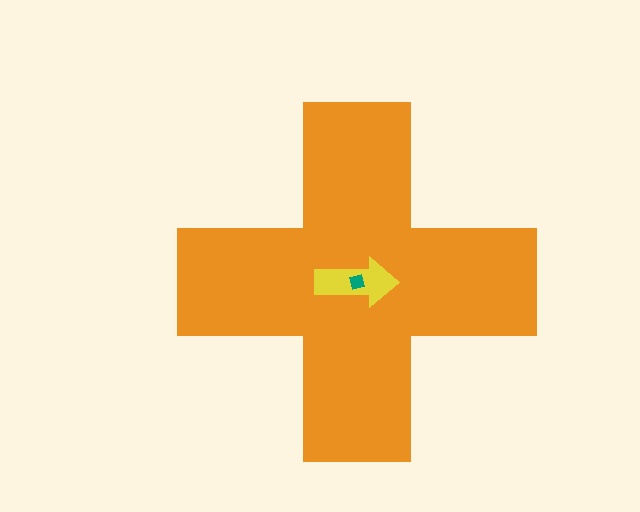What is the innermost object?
The teal square.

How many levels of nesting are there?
3.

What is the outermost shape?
The orange cross.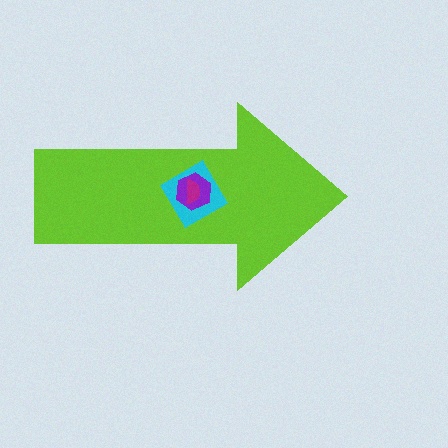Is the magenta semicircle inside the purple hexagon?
Yes.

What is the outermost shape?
The lime arrow.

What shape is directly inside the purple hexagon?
The magenta semicircle.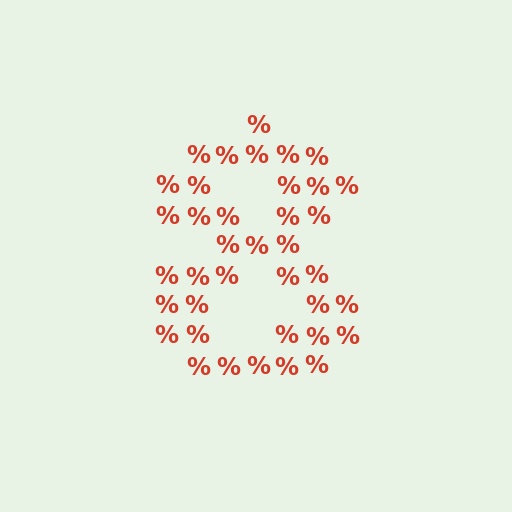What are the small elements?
The small elements are percent signs.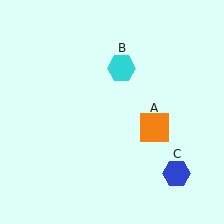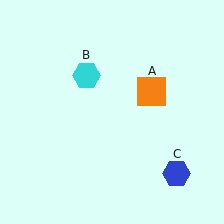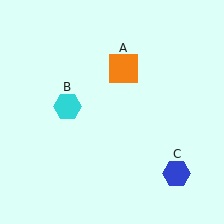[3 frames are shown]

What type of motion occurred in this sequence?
The orange square (object A), cyan hexagon (object B) rotated counterclockwise around the center of the scene.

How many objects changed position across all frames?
2 objects changed position: orange square (object A), cyan hexagon (object B).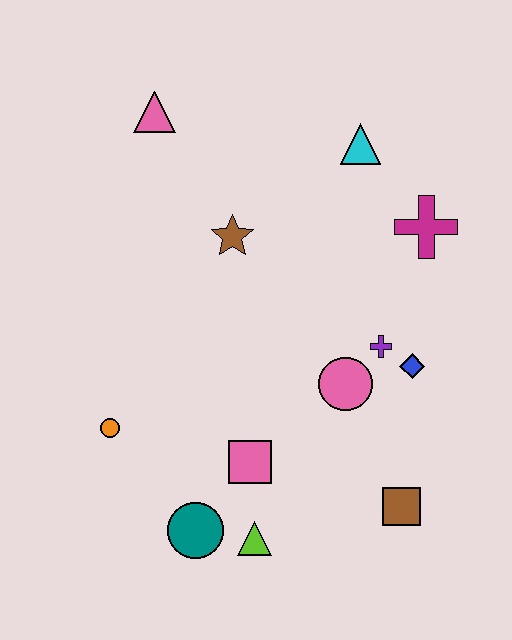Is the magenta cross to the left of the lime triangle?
No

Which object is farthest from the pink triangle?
The brown square is farthest from the pink triangle.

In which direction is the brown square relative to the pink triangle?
The brown square is below the pink triangle.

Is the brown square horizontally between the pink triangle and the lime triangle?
No